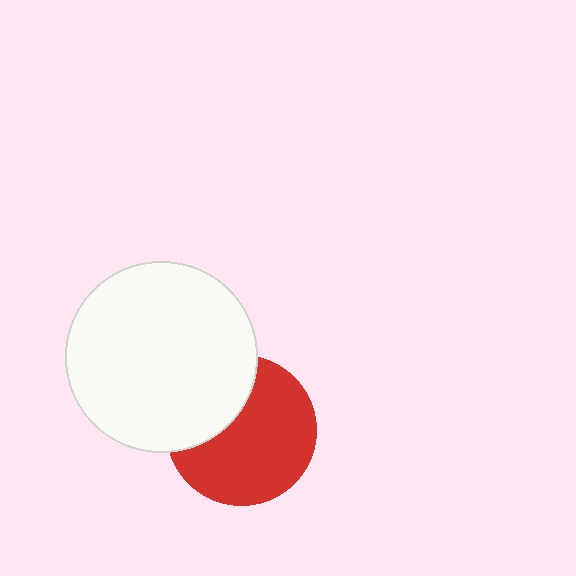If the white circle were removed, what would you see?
You would see the complete red circle.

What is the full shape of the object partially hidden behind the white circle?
The partially hidden object is a red circle.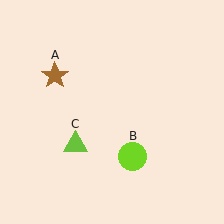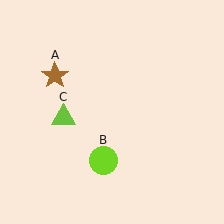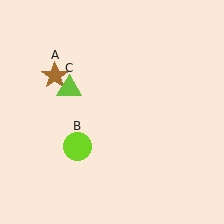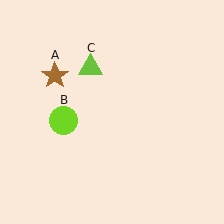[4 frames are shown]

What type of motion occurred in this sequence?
The lime circle (object B), lime triangle (object C) rotated clockwise around the center of the scene.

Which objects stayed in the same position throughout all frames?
Brown star (object A) remained stationary.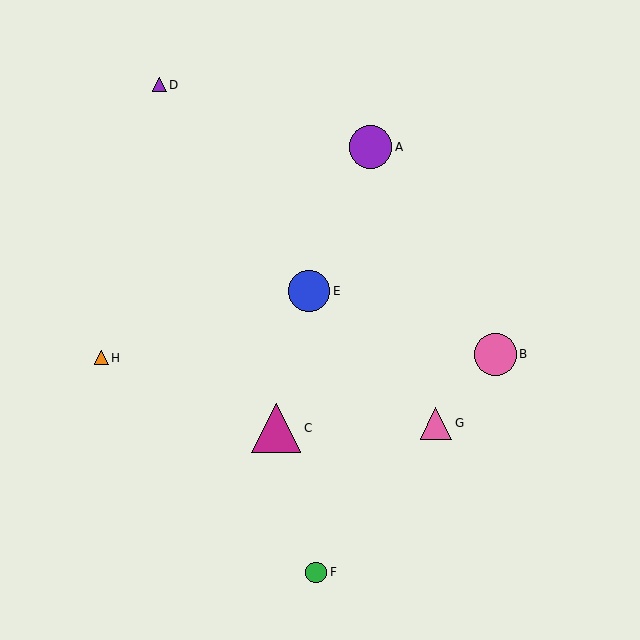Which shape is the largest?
The magenta triangle (labeled C) is the largest.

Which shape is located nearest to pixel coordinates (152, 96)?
The purple triangle (labeled D) at (159, 85) is nearest to that location.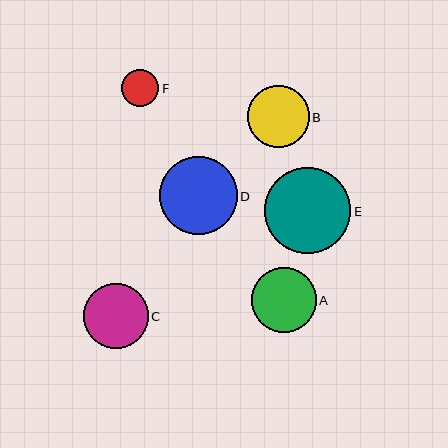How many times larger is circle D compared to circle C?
Circle D is approximately 1.2 times the size of circle C.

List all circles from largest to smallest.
From largest to smallest: E, D, A, C, B, F.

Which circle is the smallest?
Circle F is the smallest with a size of approximately 37 pixels.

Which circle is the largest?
Circle E is the largest with a size of approximately 86 pixels.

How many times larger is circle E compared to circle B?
Circle E is approximately 1.4 times the size of circle B.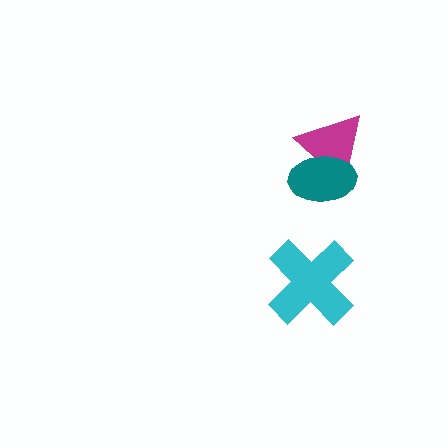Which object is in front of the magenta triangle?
The teal ellipse is in front of the magenta triangle.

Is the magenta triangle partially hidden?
Yes, it is partially covered by another shape.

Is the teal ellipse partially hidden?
No, no other shape covers it.